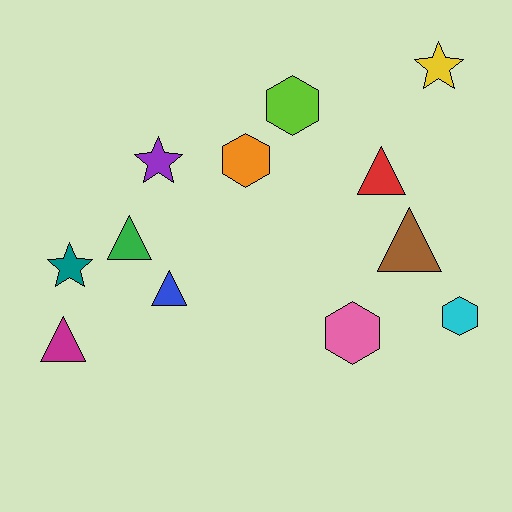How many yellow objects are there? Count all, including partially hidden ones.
There is 1 yellow object.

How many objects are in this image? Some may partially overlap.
There are 12 objects.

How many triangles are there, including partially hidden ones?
There are 5 triangles.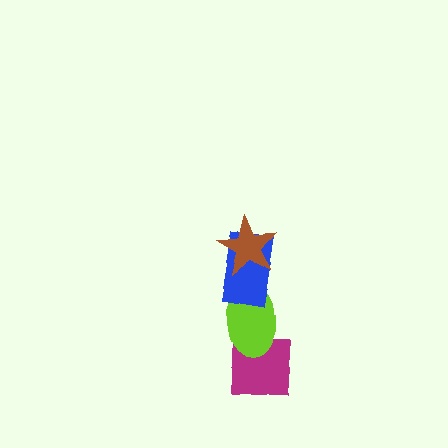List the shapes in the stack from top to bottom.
From top to bottom: the brown star, the blue rectangle, the lime ellipse, the magenta square.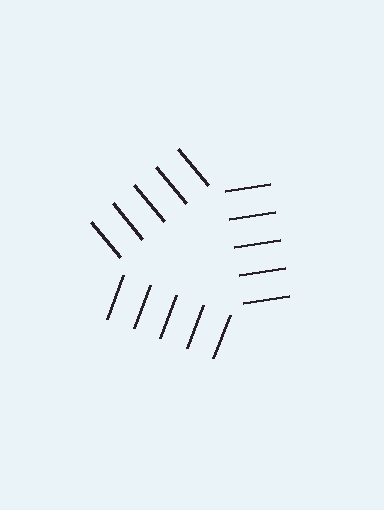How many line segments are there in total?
15 — 5 along each of the 3 edges.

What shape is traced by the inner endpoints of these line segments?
An illusory triangle — the line segments terminate on its edges but no continuous stroke is drawn.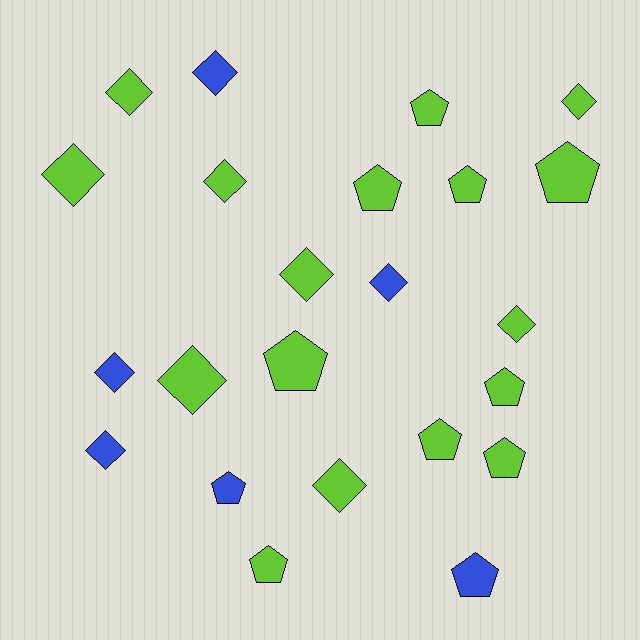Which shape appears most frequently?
Diamond, with 12 objects.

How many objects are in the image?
There are 23 objects.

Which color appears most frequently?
Lime, with 17 objects.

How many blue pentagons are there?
There are 2 blue pentagons.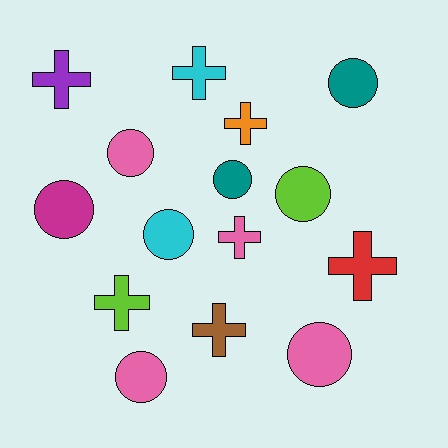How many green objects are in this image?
There are no green objects.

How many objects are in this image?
There are 15 objects.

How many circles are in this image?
There are 8 circles.